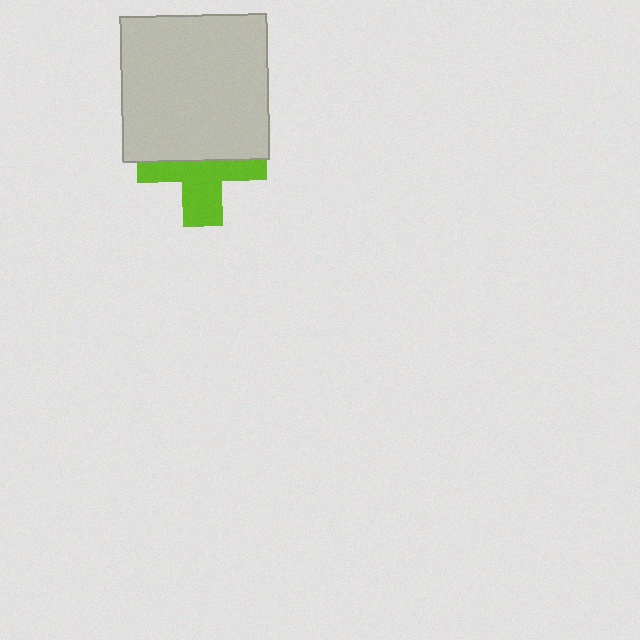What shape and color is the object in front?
The object in front is a light gray square.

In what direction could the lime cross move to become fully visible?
The lime cross could move down. That would shift it out from behind the light gray square entirely.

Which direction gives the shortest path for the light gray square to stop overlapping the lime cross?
Moving up gives the shortest separation.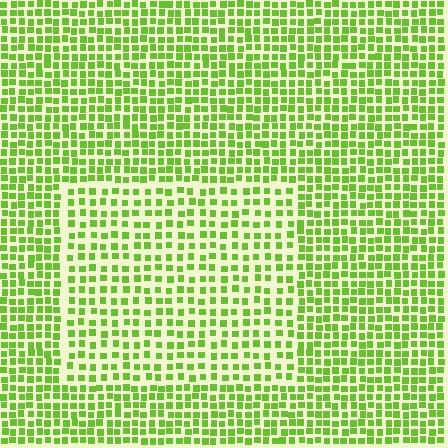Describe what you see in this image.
The image contains small lime elements arranged at two different densities. A rectangle-shaped region is visible where the elements are less densely packed than the surrounding area.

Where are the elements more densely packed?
The elements are more densely packed outside the rectangle boundary.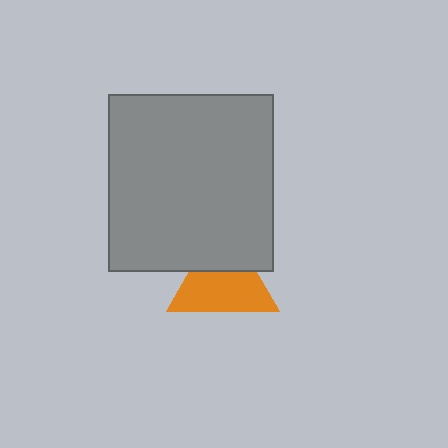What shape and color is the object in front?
The object in front is a gray rectangle.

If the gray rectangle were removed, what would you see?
You would see the complete orange triangle.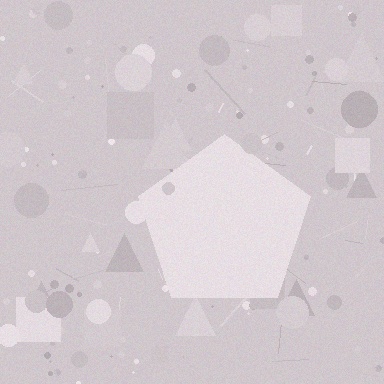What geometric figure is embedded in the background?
A pentagon is embedded in the background.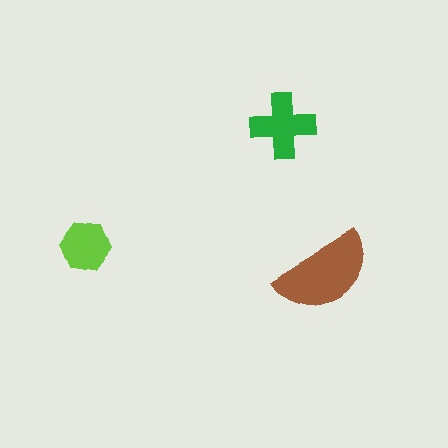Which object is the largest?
The brown semicircle.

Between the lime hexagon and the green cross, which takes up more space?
The green cross.